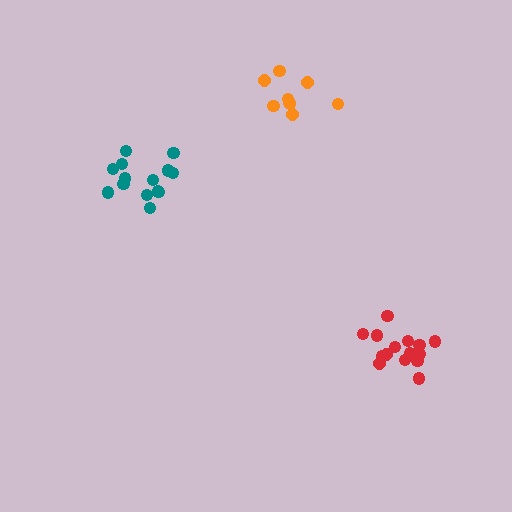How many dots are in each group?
Group 1: 14 dots, Group 2: 15 dots, Group 3: 9 dots (38 total).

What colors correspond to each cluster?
The clusters are colored: teal, red, orange.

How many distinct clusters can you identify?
There are 3 distinct clusters.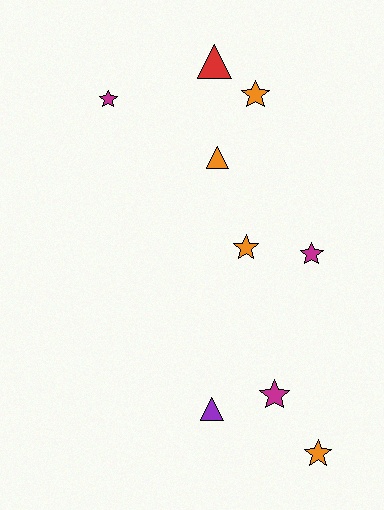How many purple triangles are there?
There is 1 purple triangle.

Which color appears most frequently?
Orange, with 4 objects.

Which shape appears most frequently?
Star, with 6 objects.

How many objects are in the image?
There are 9 objects.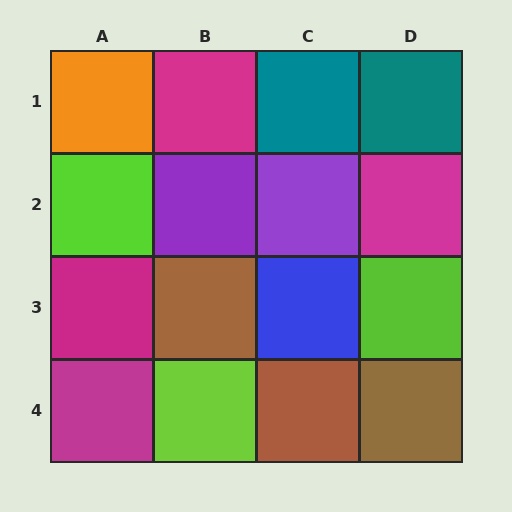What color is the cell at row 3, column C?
Blue.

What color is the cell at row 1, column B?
Magenta.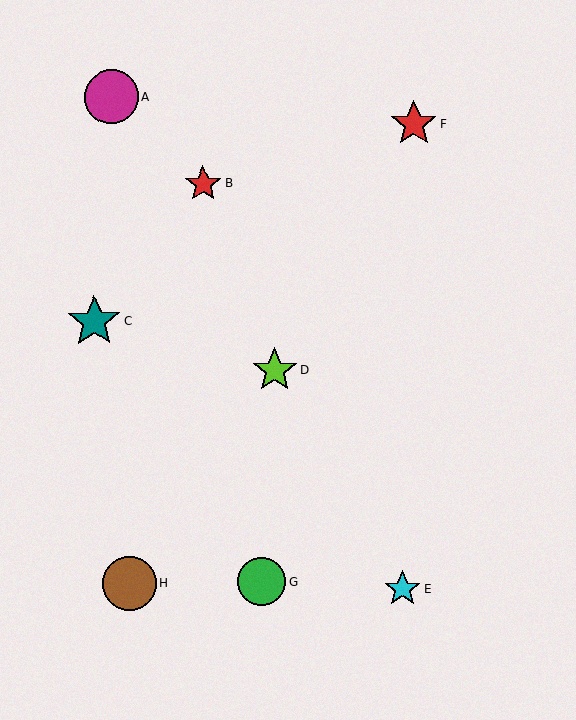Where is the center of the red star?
The center of the red star is at (203, 184).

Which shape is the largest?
The brown circle (labeled H) is the largest.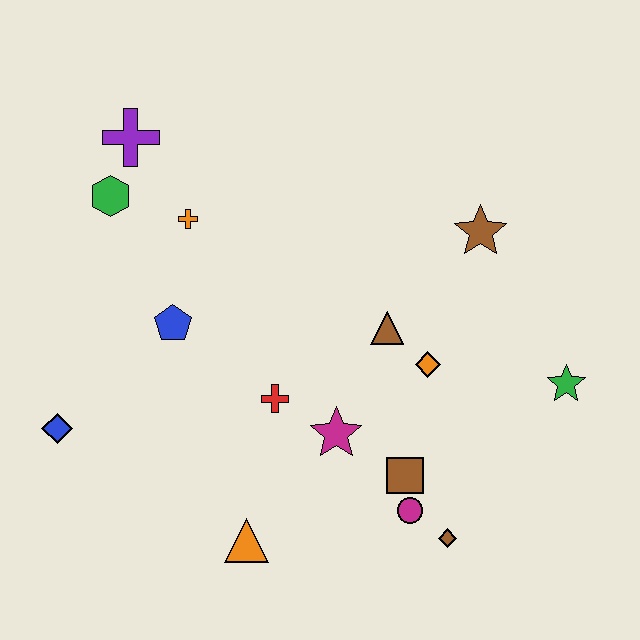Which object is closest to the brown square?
The magenta circle is closest to the brown square.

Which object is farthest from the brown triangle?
The blue diamond is farthest from the brown triangle.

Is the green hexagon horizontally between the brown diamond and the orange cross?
No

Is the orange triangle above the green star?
No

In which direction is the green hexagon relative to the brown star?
The green hexagon is to the left of the brown star.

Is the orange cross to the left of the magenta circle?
Yes